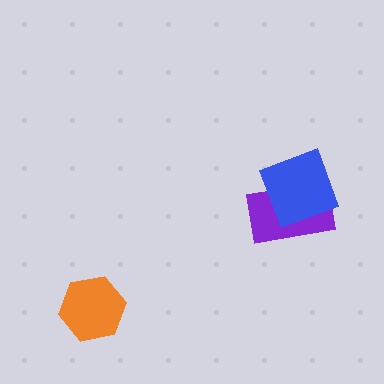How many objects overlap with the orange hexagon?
0 objects overlap with the orange hexagon.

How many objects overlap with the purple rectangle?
1 object overlaps with the purple rectangle.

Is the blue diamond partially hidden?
No, no other shape covers it.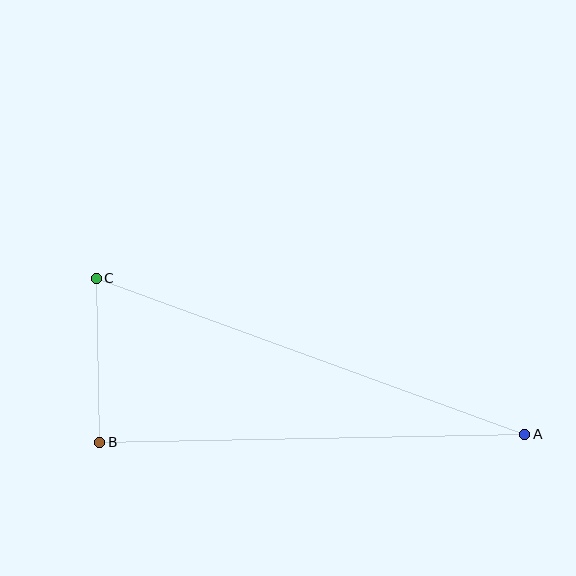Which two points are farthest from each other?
Points A and C are farthest from each other.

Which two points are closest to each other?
Points B and C are closest to each other.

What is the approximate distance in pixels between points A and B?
The distance between A and B is approximately 425 pixels.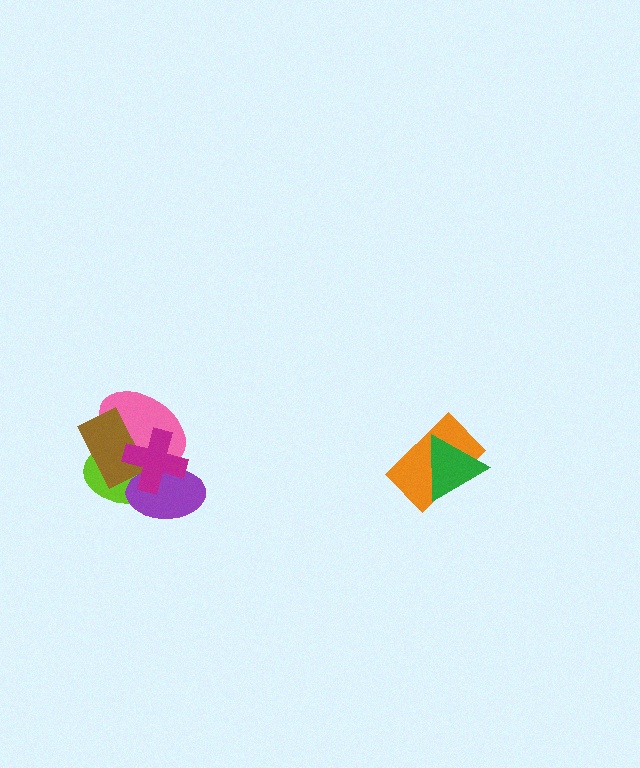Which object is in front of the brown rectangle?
The magenta cross is in front of the brown rectangle.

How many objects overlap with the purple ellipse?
3 objects overlap with the purple ellipse.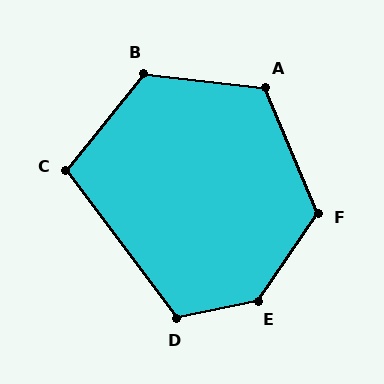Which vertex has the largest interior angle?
E, at approximately 136 degrees.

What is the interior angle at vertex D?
Approximately 115 degrees (obtuse).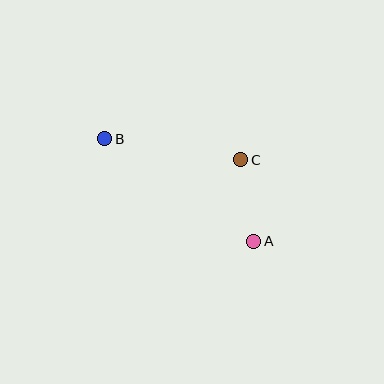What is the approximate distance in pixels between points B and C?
The distance between B and C is approximately 137 pixels.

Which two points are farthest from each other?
Points A and B are farthest from each other.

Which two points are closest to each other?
Points A and C are closest to each other.